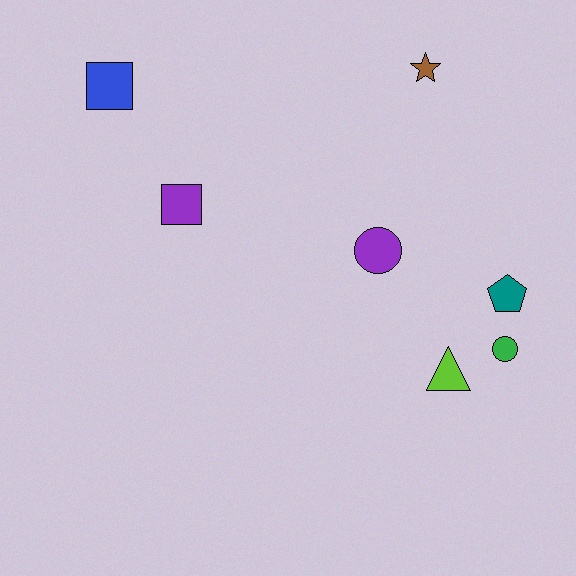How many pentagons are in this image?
There is 1 pentagon.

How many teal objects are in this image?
There is 1 teal object.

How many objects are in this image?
There are 7 objects.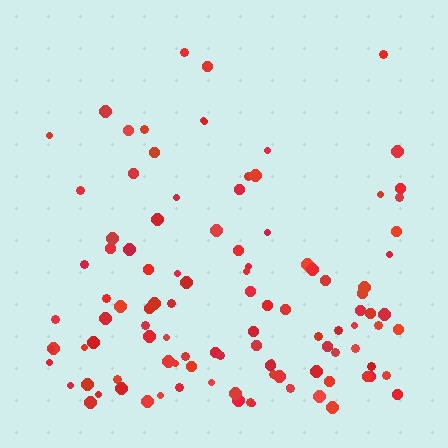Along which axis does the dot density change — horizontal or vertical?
Vertical.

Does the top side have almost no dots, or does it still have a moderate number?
Still a moderate number, just noticeably fewer than the bottom.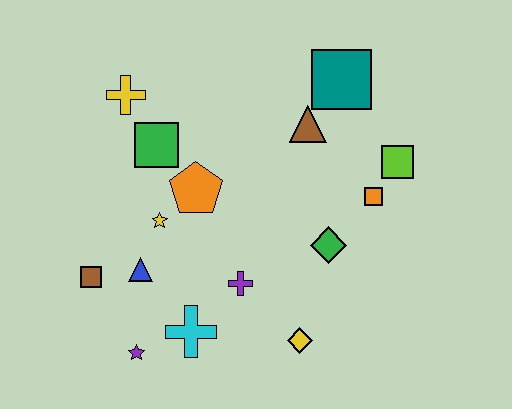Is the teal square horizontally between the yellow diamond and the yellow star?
No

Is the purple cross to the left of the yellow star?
No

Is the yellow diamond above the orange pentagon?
No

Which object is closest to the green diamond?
The orange square is closest to the green diamond.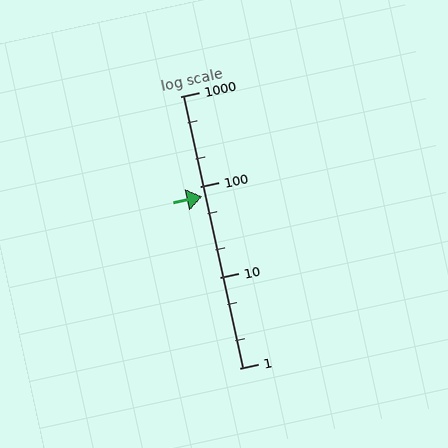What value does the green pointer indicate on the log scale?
The pointer indicates approximately 79.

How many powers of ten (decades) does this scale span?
The scale spans 3 decades, from 1 to 1000.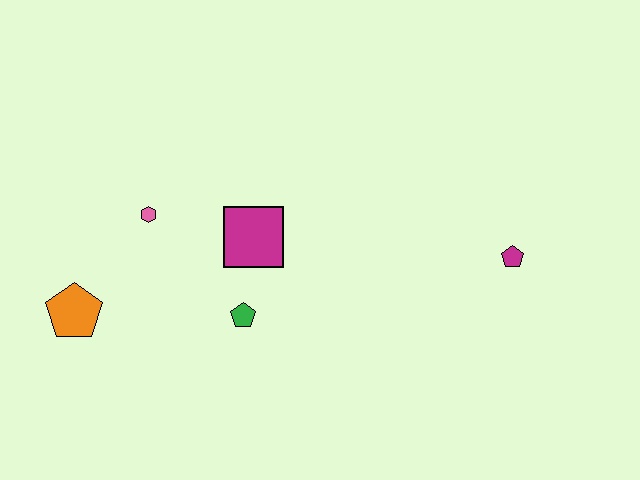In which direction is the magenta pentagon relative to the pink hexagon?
The magenta pentagon is to the right of the pink hexagon.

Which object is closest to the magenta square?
The green pentagon is closest to the magenta square.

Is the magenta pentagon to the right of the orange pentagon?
Yes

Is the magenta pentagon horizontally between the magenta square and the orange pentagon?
No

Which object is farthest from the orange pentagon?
The magenta pentagon is farthest from the orange pentagon.